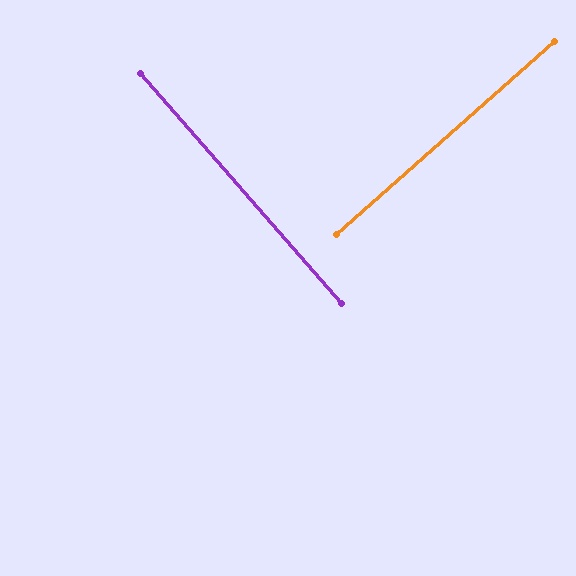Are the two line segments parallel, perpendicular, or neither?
Perpendicular — they meet at approximately 90°.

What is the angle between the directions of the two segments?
Approximately 90 degrees.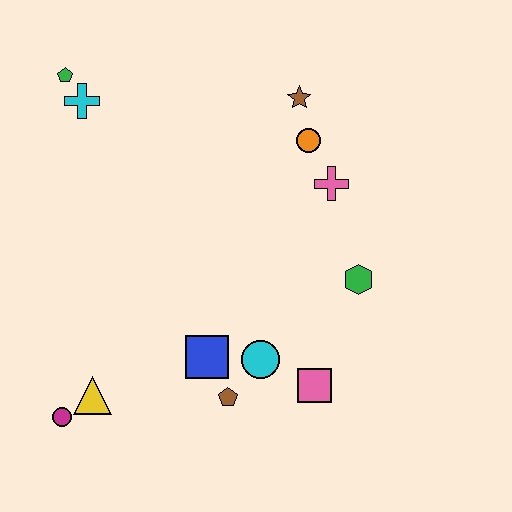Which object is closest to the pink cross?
The orange circle is closest to the pink cross.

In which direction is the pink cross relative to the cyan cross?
The pink cross is to the right of the cyan cross.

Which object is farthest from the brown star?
The magenta circle is farthest from the brown star.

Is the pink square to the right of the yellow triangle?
Yes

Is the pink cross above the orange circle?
No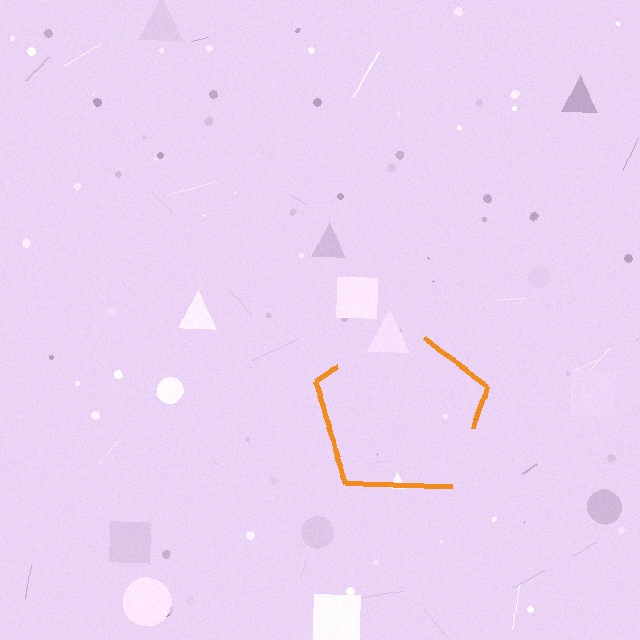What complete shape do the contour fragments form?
The contour fragments form a pentagon.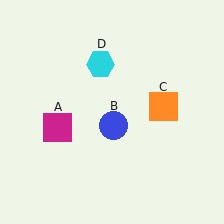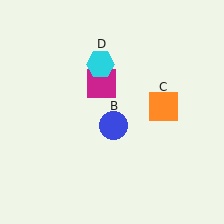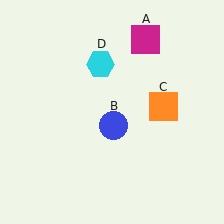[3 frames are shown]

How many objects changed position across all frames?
1 object changed position: magenta square (object A).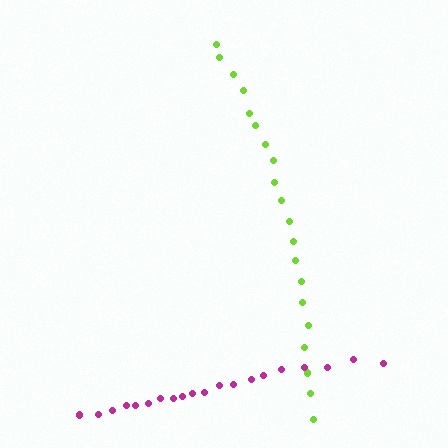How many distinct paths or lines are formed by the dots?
There are 2 distinct paths.